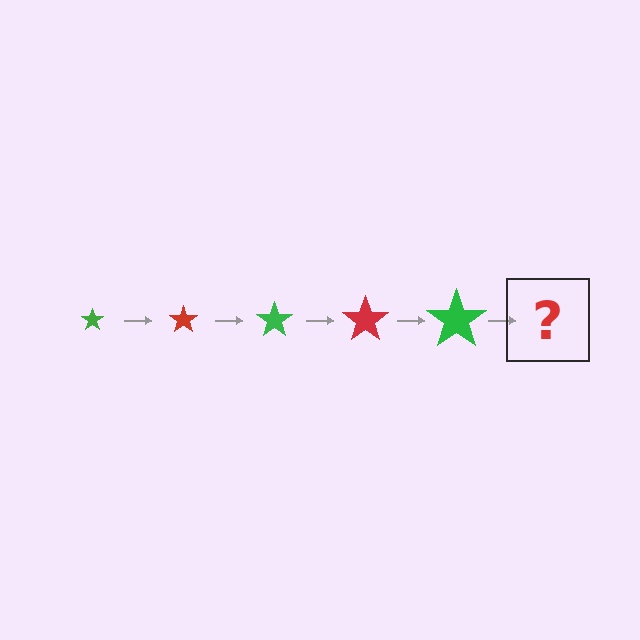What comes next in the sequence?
The next element should be a red star, larger than the previous one.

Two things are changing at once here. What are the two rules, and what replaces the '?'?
The two rules are that the star grows larger each step and the color cycles through green and red. The '?' should be a red star, larger than the previous one.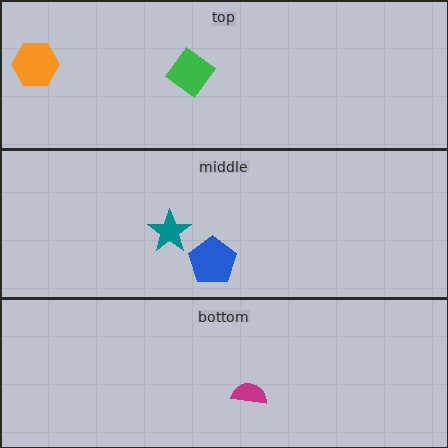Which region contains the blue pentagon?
The middle region.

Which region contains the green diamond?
The top region.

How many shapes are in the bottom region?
1.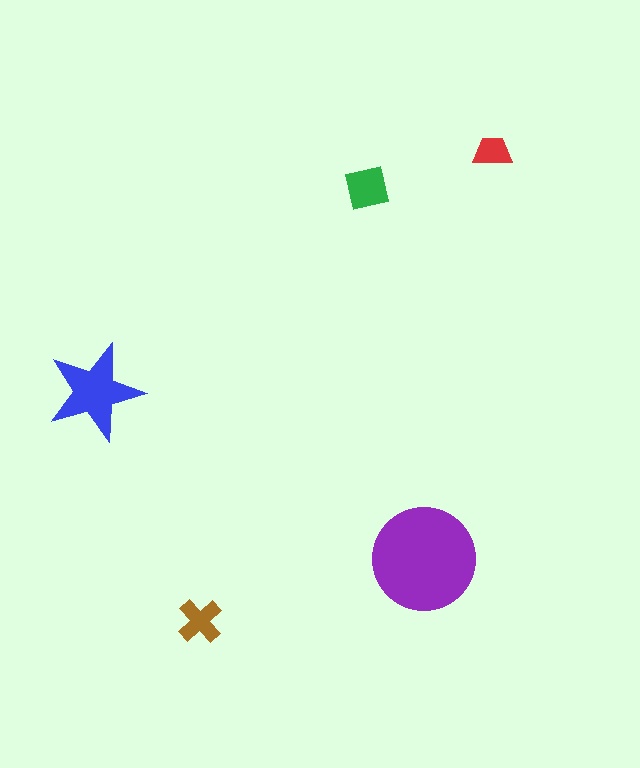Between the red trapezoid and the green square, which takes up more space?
The green square.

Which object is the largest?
The purple circle.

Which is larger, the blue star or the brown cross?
The blue star.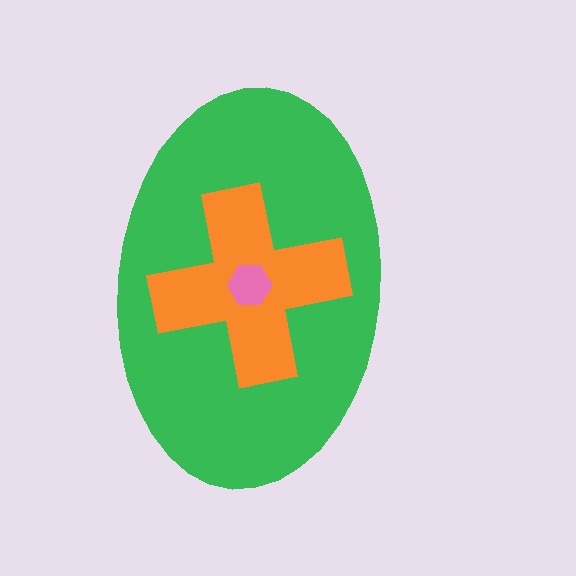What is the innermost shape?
The pink hexagon.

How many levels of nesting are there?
3.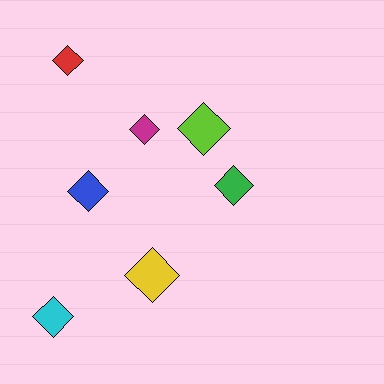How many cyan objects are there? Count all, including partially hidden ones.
There is 1 cyan object.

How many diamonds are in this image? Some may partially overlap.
There are 7 diamonds.